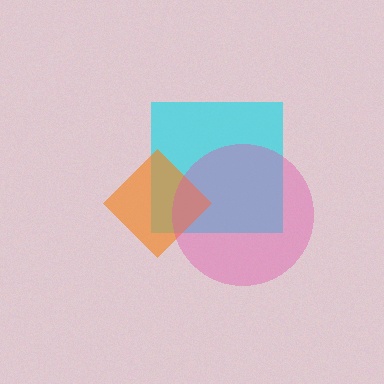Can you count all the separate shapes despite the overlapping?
Yes, there are 3 separate shapes.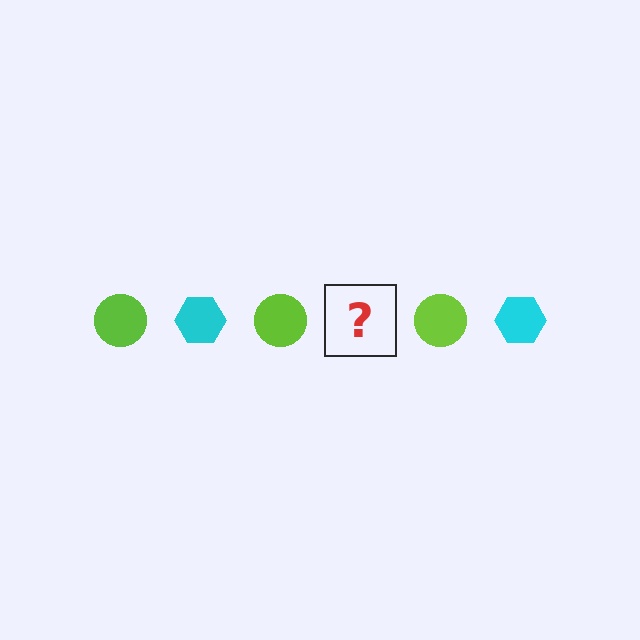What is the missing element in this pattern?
The missing element is a cyan hexagon.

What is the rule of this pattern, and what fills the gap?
The rule is that the pattern alternates between lime circle and cyan hexagon. The gap should be filled with a cyan hexagon.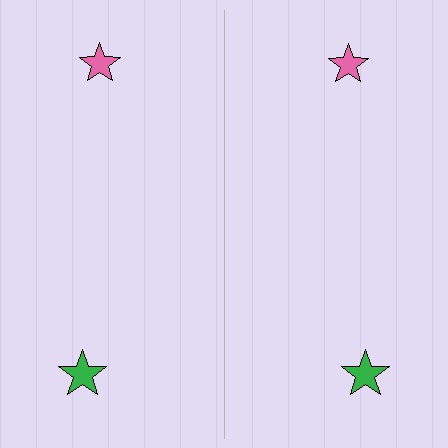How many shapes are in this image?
There are 4 shapes in this image.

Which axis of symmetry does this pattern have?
The pattern has a vertical axis of symmetry running through the center of the image.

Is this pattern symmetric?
Yes, this pattern has bilateral (reflection) symmetry.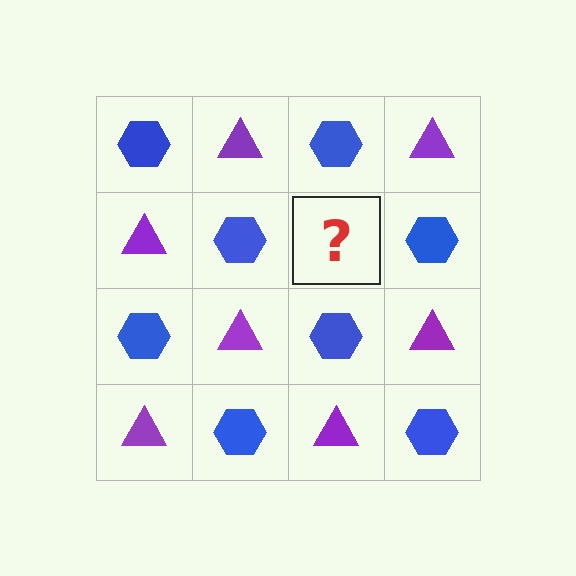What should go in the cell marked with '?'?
The missing cell should contain a purple triangle.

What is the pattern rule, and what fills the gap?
The rule is that it alternates blue hexagon and purple triangle in a checkerboard pattern. The gap should be filled with a purple triangle.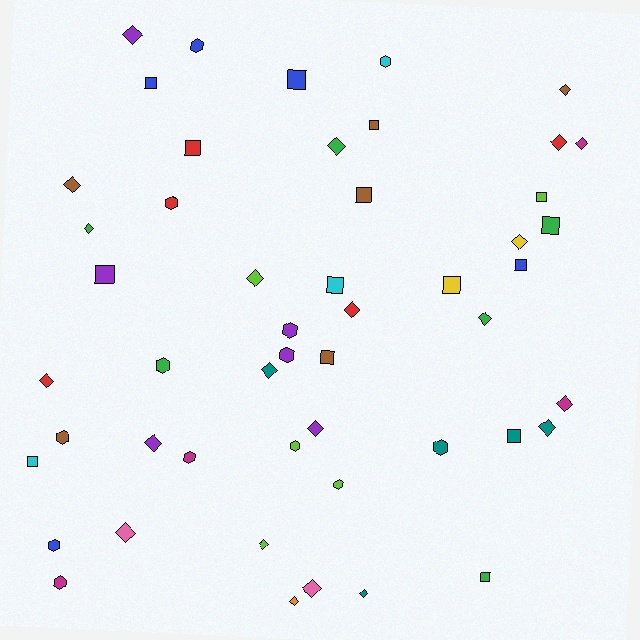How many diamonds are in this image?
There are 22 diamonds.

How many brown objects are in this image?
There are 6 brown objects.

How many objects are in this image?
There are 50 objects.